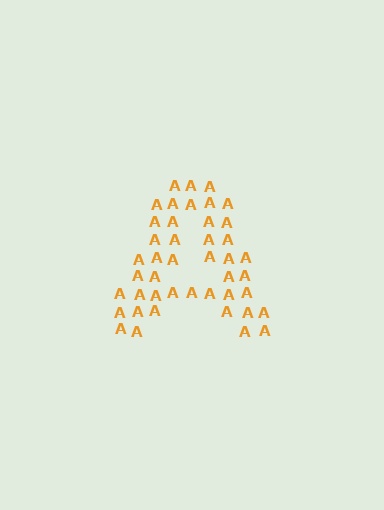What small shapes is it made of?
It is made of small letter A's.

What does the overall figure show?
The overall figure shows the letter A.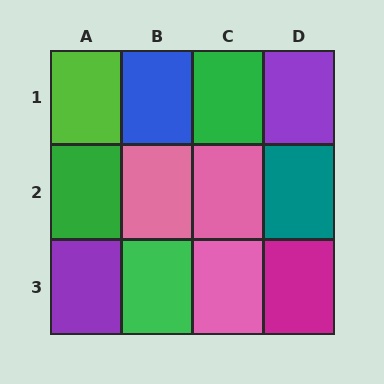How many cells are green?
3 cells are green.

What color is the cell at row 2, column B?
Pink.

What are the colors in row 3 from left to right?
Purple, green, pink, magenta.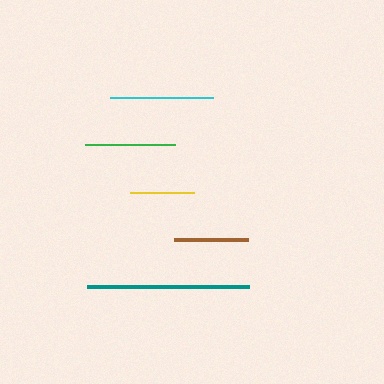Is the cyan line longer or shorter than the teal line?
The teal line is longer than the cyan line.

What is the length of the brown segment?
The brown segment is approximately 74 pixels long.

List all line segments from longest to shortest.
From longest to shortest: teal, cyan, green, brown, yellow.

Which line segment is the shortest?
The yellow line is the shortest at approximately 64 pixels.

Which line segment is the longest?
The teal line is the longest at approximately 162 pixels.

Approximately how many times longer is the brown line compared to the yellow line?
The brown line is approximately 1.2 times the length of the yellow line.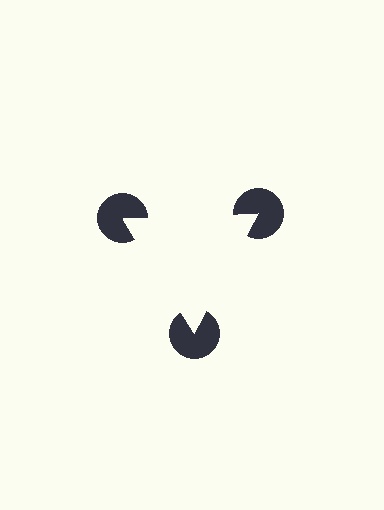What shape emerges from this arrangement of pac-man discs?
An illusory triangle — its edges are inferred from the aligned wedge cuts in the pac-man discs, not physically drawn.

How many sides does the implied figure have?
3 sides.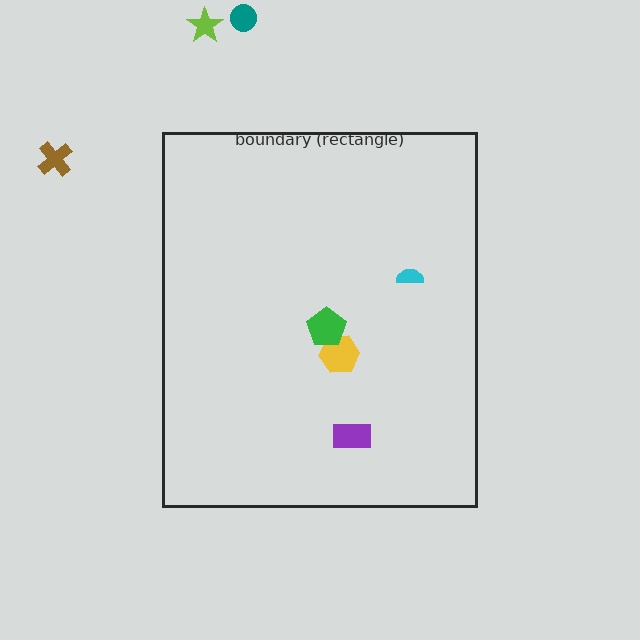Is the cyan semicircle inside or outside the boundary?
Inside.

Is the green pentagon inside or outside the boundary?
Inside.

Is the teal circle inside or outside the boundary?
Outside.